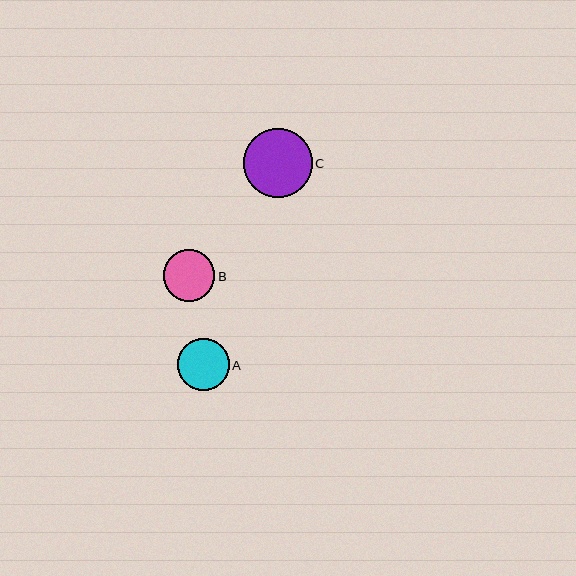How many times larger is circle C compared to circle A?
Circle C is approximately 1.3 times the size of circle A.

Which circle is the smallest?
Circle B is the smallest with a size of approximately 52 pixels.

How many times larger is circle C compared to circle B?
Circle C is approximately 1.3 times the size of circle B.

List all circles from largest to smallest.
From largest to smallest: C, A, B.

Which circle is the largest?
Circle C is the largest with a size of approximately 68 pixels.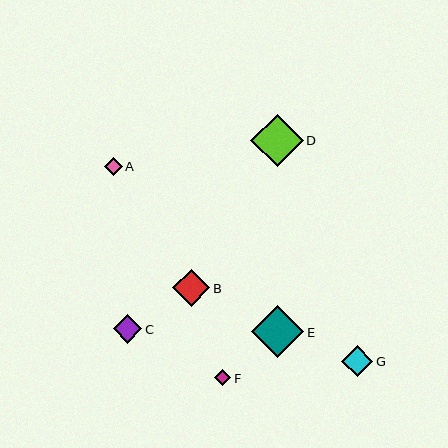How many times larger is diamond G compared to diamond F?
Diamond G is approximately 1.9 times the size of diamond F.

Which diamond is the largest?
Diamond D is the largest with a size of approximately 53 pixels.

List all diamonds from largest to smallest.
From largest to smallest: D, E, B, G, C, A, F.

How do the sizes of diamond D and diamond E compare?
Diamond D and diamond E are approximately the same size.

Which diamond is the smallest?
Diamond F is the smallest with a size of approximately 16 pixels.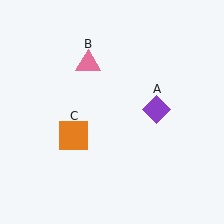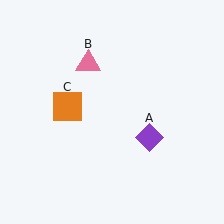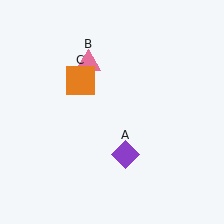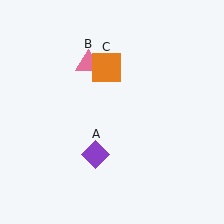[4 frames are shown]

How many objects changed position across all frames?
2 objects changed position: purple diamond (object A), orange square (object C).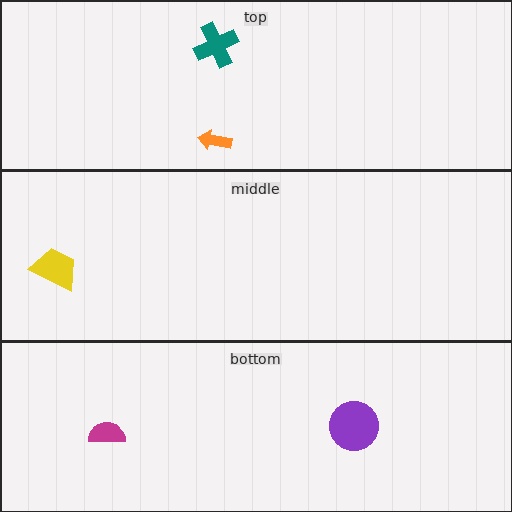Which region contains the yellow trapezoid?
The middle region.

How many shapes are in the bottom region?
2.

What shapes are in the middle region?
The yellow trapezoid.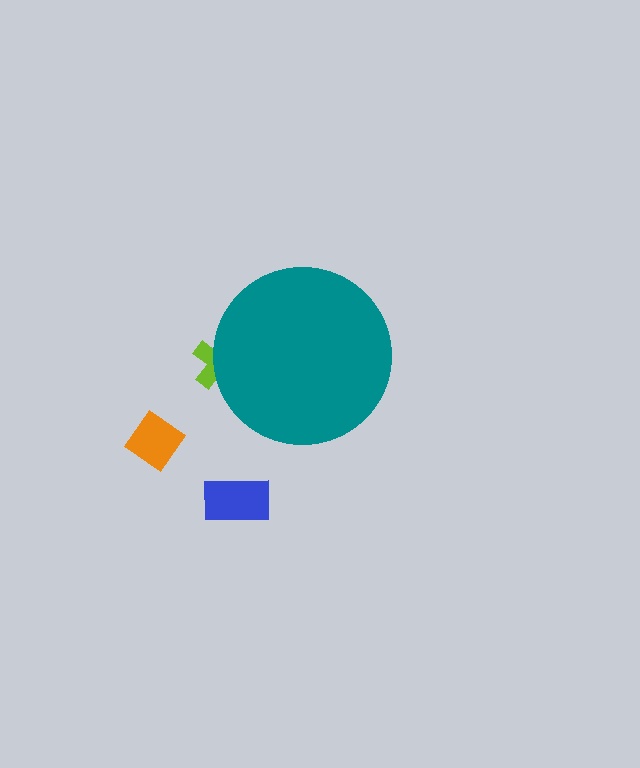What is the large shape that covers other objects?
A teal circle.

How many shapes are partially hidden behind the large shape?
1 shape is partially hidden.